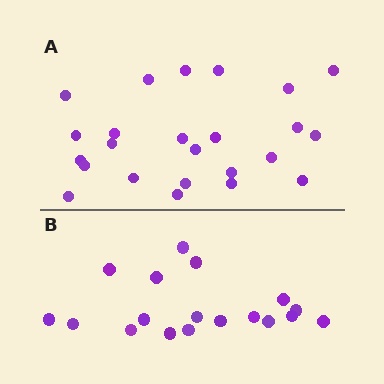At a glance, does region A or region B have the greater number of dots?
Region A (the top region) has more dots.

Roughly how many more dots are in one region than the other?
Region A has about 6 more dots than region B.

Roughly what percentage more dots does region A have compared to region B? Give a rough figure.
About 35% more.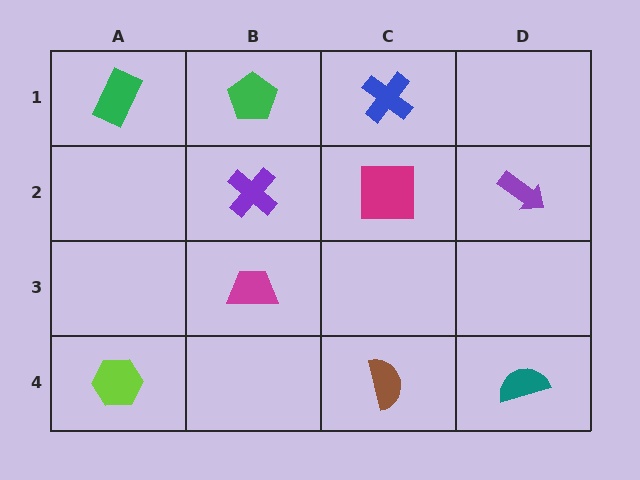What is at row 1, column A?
A green rectangle.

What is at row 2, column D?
A purple arrow.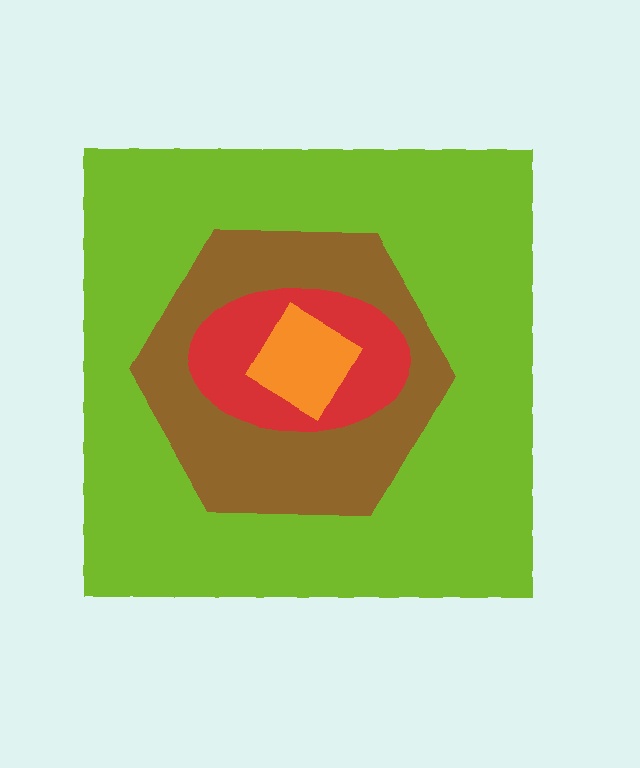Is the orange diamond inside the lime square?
Yes.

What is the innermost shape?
The orange diamond.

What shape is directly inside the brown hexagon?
The red ellipse.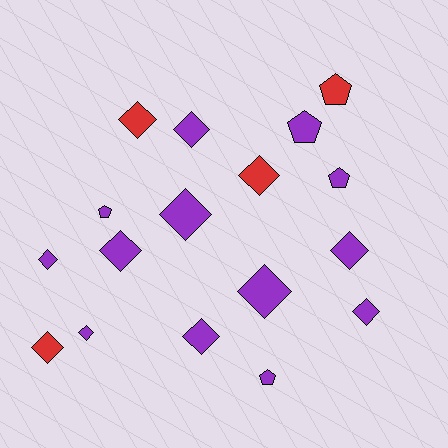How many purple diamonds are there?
There are 9 purple diamonds.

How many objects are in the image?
There are 17 objects.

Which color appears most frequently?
Purple, with 13 objects.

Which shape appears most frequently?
Diamond, with 12 objects.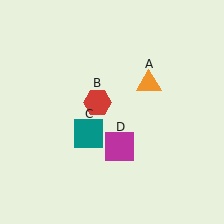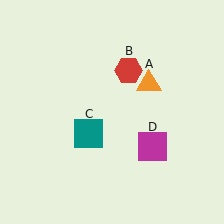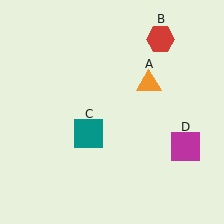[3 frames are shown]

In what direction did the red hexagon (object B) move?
The red hexagon (object B) moved up and to the right.